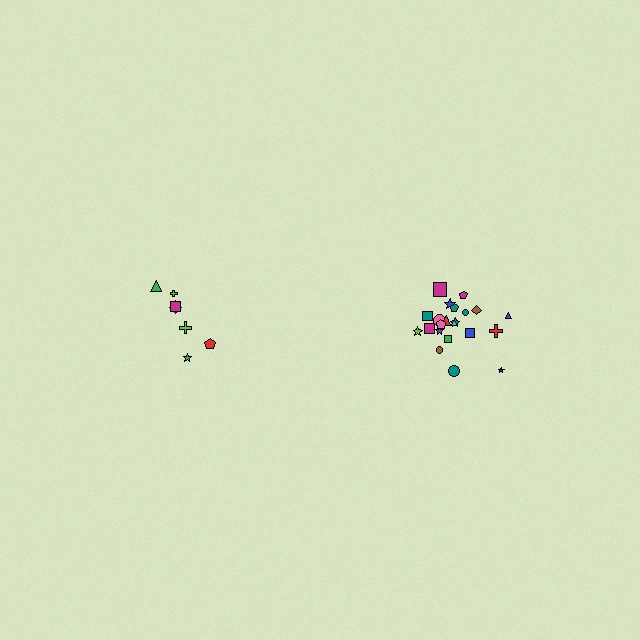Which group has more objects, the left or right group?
The right group.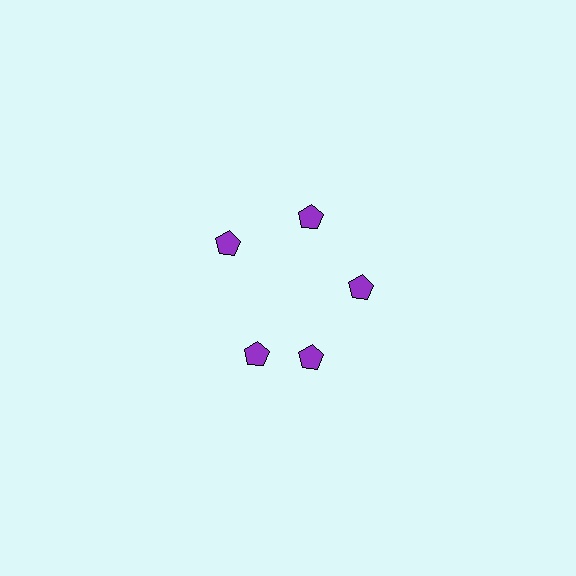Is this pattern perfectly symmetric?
No. The 5 purple pentagons are arranged in a ring, but one element near the 8 o'clock position is rotated out of alignment along the ring, breaking the 5-fold rotational symmetry.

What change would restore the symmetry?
The symmetry would be restored by rotating it back into even spacing with its neighbors so that all 5 pentagons sit at equal angles and equal distance from the center.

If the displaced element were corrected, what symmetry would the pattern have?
It would have 5-fold rotational symmetry — the pattern would map onto itself every 72 degrees.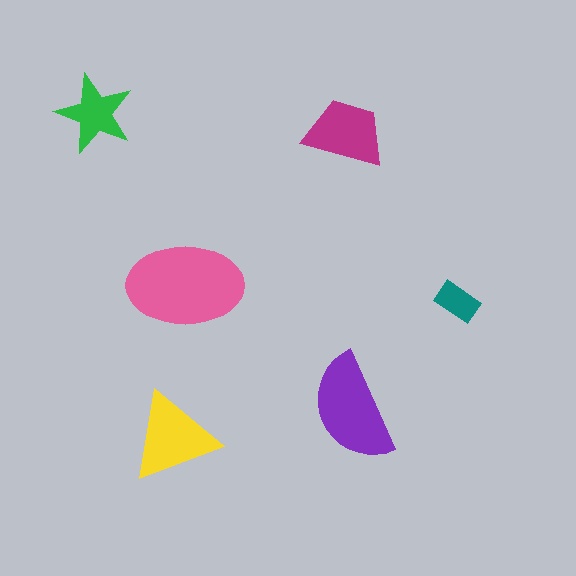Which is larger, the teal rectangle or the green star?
The green star.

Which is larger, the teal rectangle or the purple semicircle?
The purple semicircle.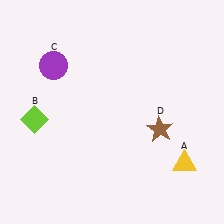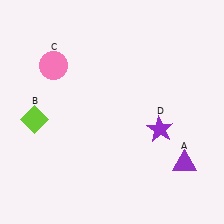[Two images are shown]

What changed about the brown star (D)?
In Image 1, D is brown. In Image 2, it changed to purple.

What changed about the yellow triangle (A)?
In Image 1, A is yellow. In Image 2, it changed to purple.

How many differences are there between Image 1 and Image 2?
There are 3 differences between the two images.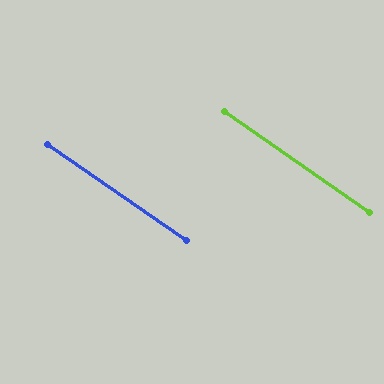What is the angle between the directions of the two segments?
Approximately 0 degrees.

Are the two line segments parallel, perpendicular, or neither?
Parallel — their directions differ by only 0.4°.